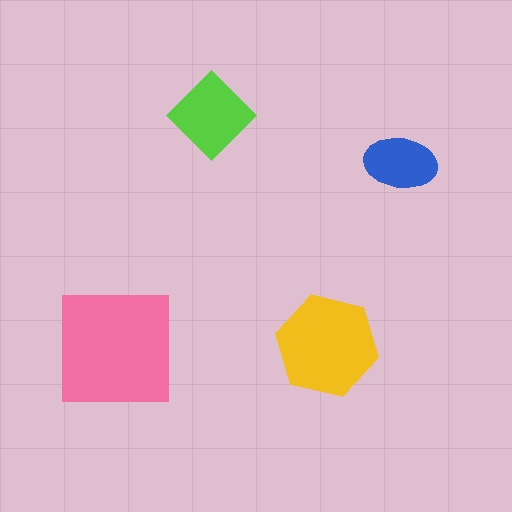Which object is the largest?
The pink square.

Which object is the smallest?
The blue ellipse.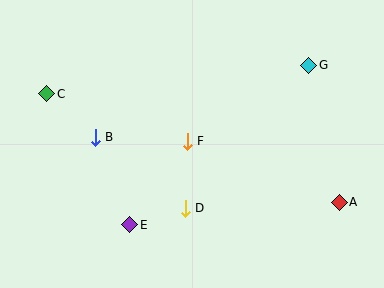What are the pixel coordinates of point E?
Point E is at (130, 225).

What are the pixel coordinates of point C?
Point C is at (47, 94).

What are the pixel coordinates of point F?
Point F is at (187, 141).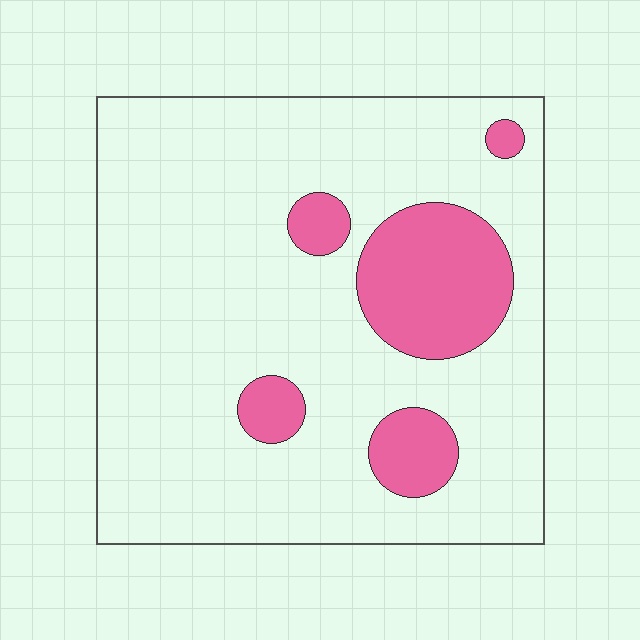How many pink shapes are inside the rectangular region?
5.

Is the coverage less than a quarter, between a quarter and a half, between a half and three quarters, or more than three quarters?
Less than a quarter.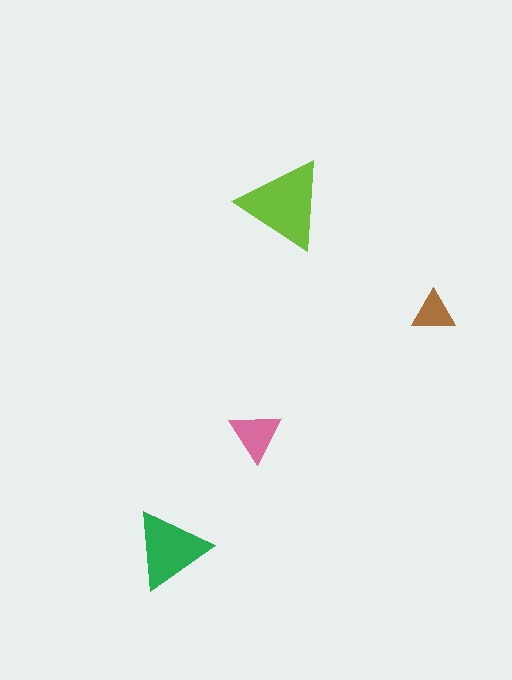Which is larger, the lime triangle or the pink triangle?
The lime one.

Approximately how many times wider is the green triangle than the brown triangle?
About 2 times wider.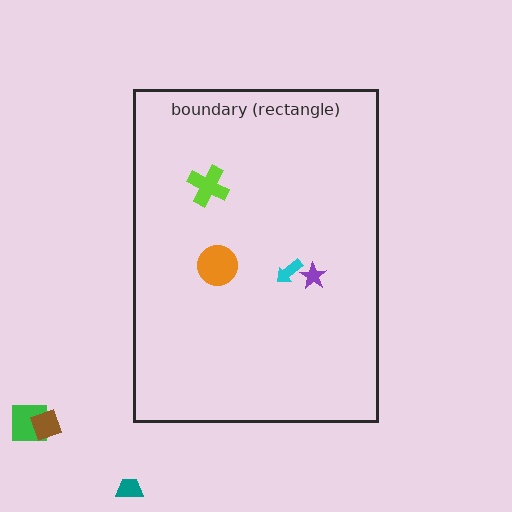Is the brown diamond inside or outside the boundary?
Outside.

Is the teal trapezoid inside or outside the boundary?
Outside.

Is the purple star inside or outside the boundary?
Inside.